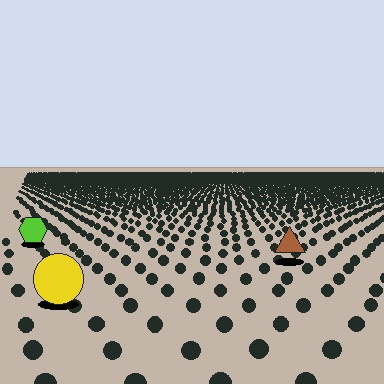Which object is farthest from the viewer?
The lime hexagon is farthest from the viewer. It appears smaller and the ground texture around it is denser.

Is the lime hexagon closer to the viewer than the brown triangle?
No. The brown triangle is closer — you can tell from the texture gradient: the ground texture is coarser near it.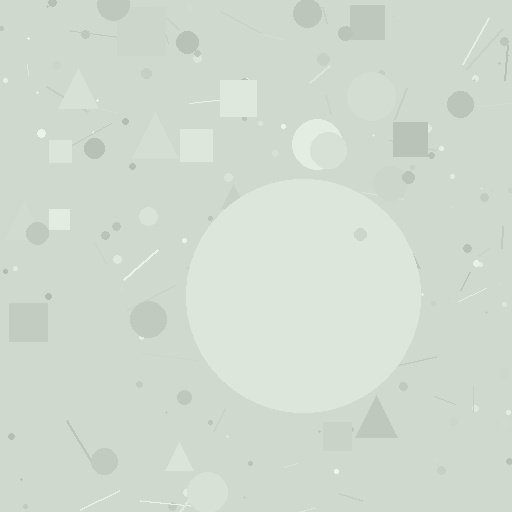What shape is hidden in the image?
A circle is hidden in the image.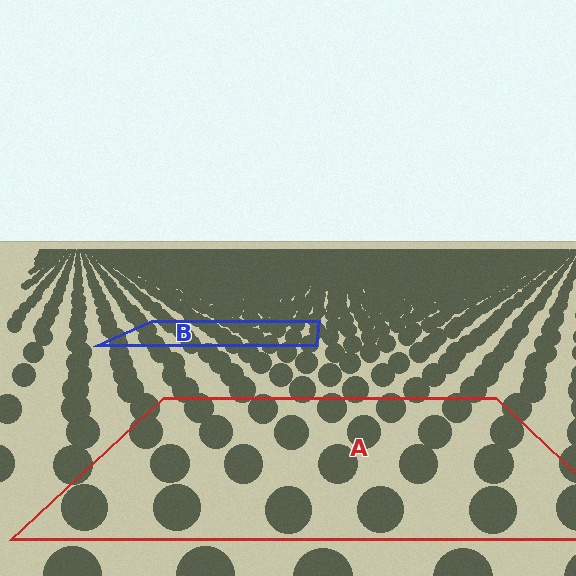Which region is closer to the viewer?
Region A is closer. The texture elements there are larger and more spread out.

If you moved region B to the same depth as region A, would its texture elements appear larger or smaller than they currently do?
They would appear larger. At a closer depth, the same texture elements are projected at a bigger on-screen size.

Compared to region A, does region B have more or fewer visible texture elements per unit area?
Region B has more texture elements per unit area — they are packed more densely because it is farther away.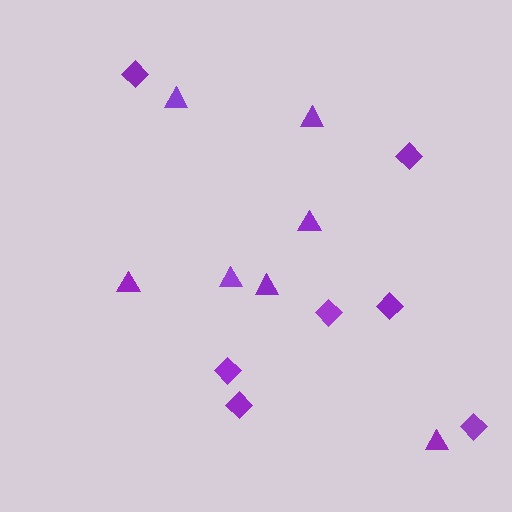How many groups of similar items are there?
There are 2 groups: one group of triangles (7) and one group of diamonds (7).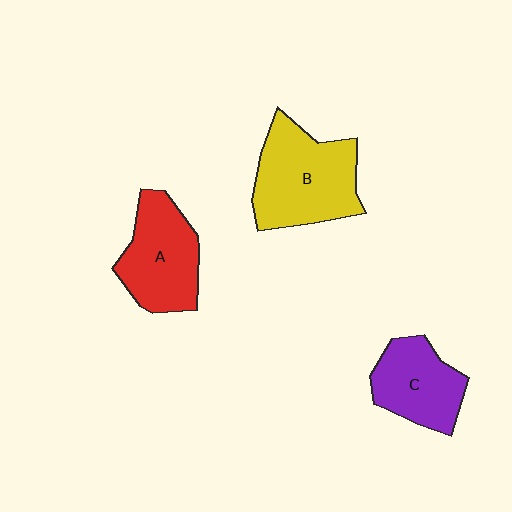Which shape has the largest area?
Shape B (yellow).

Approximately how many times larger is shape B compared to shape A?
Approximately 1.2 times.